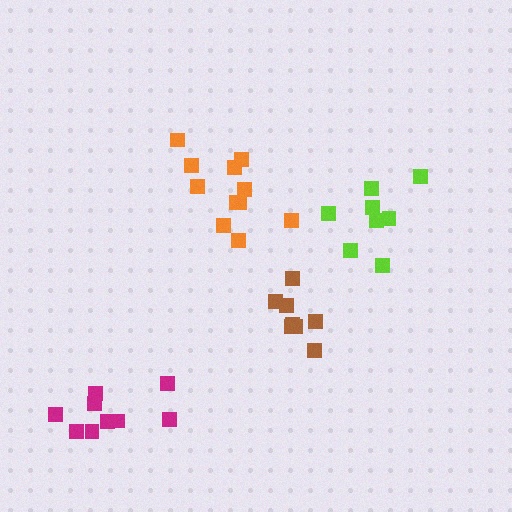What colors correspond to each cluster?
The clusters are colored: orange, lime, magenta, brown.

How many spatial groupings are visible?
There are 4 spatial groupings.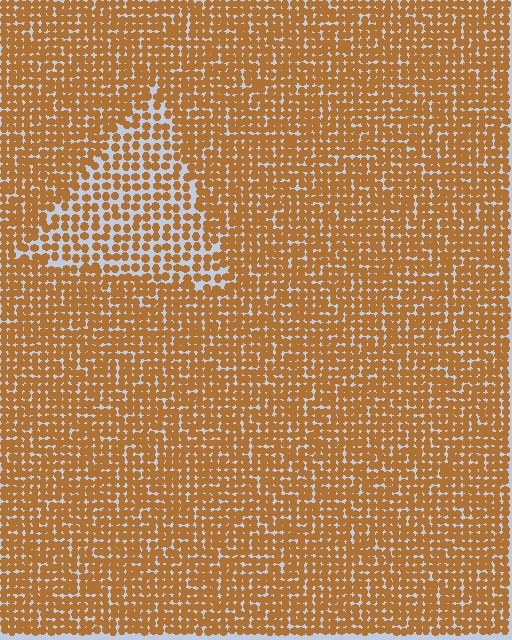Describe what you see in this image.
The image contains small brown elements arranged at two different densities. A triangle-shaped region is visible where the elements are less densely packed than the surrounding area.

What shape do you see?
I see a triangle.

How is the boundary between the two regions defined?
The boundary is defined by a change in element density (approximately 1.7x ratio). All elements are the same color, size, and shape.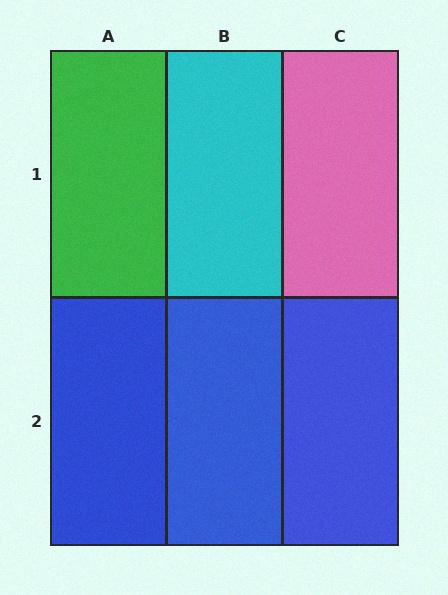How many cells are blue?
3 cells are blue.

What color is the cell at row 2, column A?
Blue.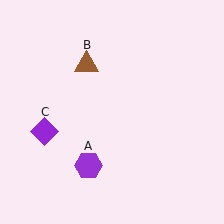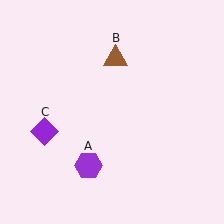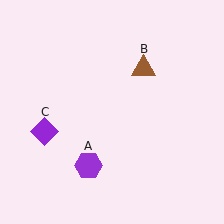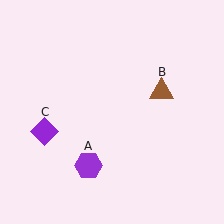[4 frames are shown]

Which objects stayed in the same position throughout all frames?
Purple hexagon (object A) and purple diamond (object C) remained stationary.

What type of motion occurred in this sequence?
The brown triangle (object B) rotated clockwise around the center of the scene.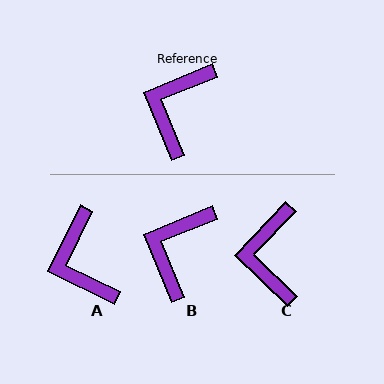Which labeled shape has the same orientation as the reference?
B.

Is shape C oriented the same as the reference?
No, it is off by about 23 degrees.